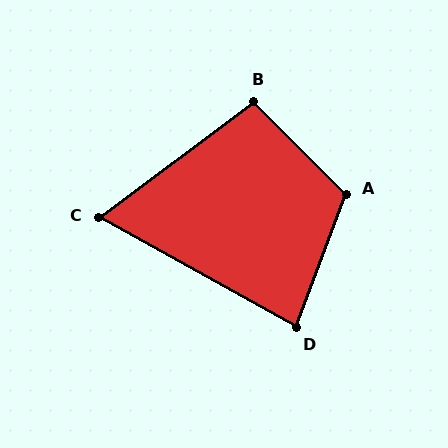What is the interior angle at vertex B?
Approximately 98 degrees (obtuse).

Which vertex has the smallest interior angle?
C, at approximately 66 degrees.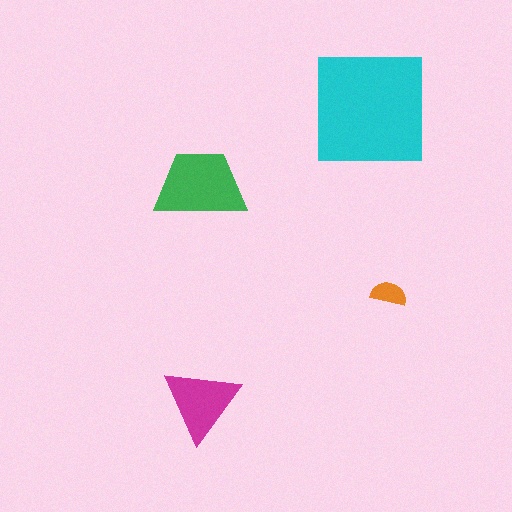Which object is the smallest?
The orange semicircle.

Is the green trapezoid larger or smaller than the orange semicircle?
Larger.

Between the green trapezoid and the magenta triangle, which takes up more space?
The green trapezoid.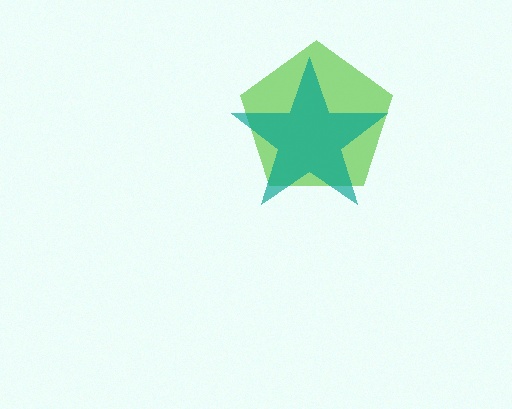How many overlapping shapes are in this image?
There are 2 overlapping shapes in the image.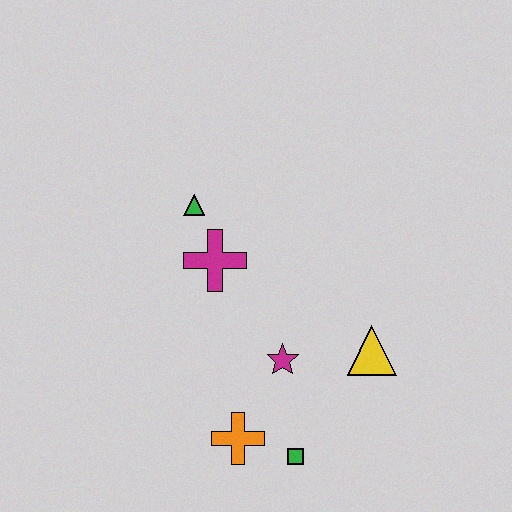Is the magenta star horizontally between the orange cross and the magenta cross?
No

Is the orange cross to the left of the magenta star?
Yes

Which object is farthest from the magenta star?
The green triangle is farthest from the magenta star.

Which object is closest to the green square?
The orange cross is closest to the green square.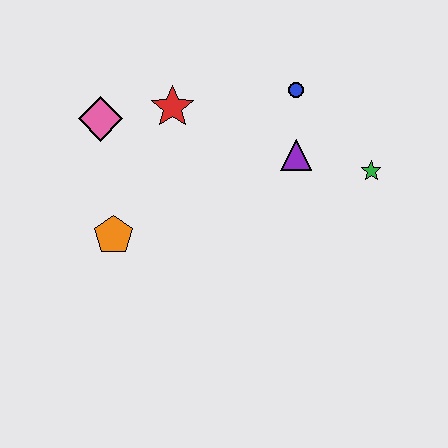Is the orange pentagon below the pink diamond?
Yes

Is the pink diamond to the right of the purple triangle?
No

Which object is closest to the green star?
The purple triangle is closest to the green star.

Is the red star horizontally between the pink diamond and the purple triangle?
Yes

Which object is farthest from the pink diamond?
The green star is farthest from the pink diamond.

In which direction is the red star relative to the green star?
The red star is to the left of the green star.